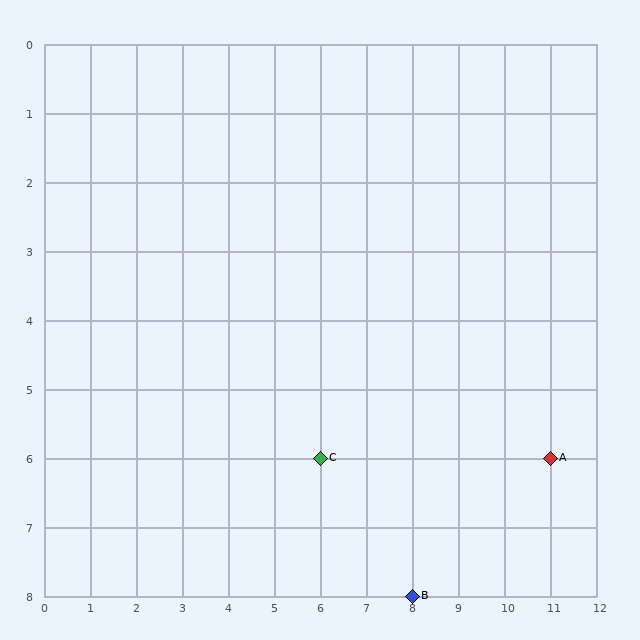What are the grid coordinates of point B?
Point B is at grid coordinates (8, 8).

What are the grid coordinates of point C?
Point C is at grid coordinates (6, 6).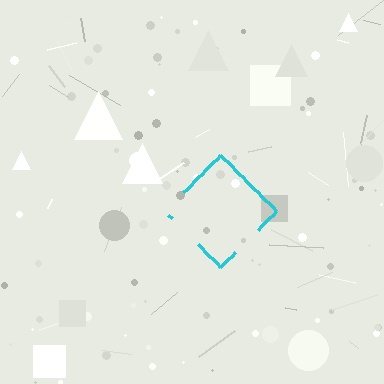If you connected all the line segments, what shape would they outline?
They would outline a diamond.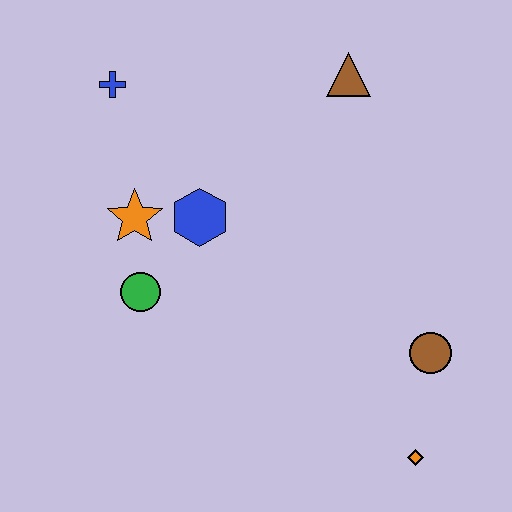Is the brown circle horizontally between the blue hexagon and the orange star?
No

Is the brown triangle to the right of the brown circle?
No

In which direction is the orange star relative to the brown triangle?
The orange star is to the left of the brown triangle.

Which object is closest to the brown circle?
The orange diamond is closest to the brown circle.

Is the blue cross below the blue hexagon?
No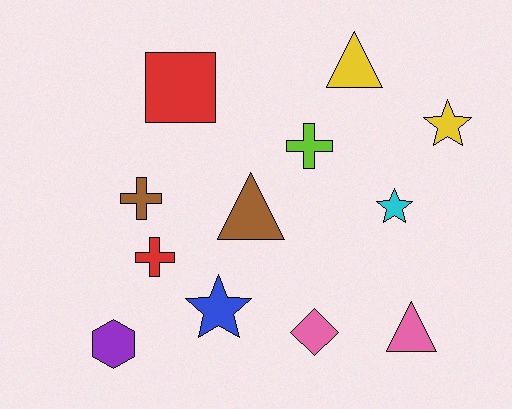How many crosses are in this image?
There are 3 crosses.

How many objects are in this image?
There are 12 objects.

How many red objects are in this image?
There are 2 red objects.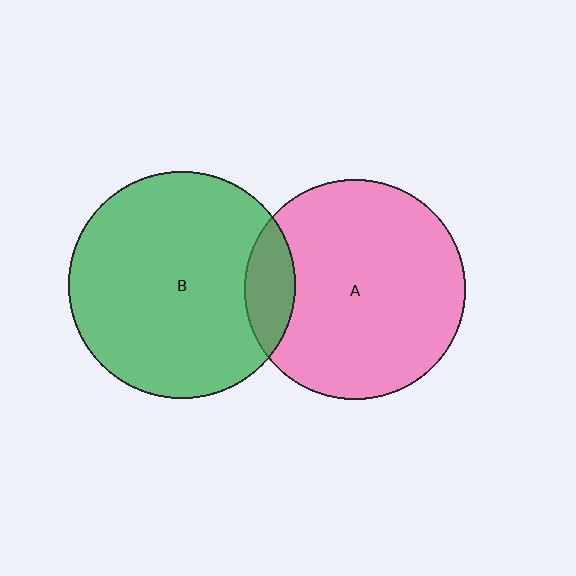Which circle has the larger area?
Circle B (green).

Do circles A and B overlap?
Yes.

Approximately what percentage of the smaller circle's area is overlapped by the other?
Approximately 15%.